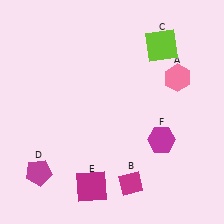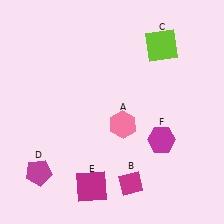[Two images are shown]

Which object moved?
The pink hexagon (A) moved left.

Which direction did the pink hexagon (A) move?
The pink hexagon (A) moved left.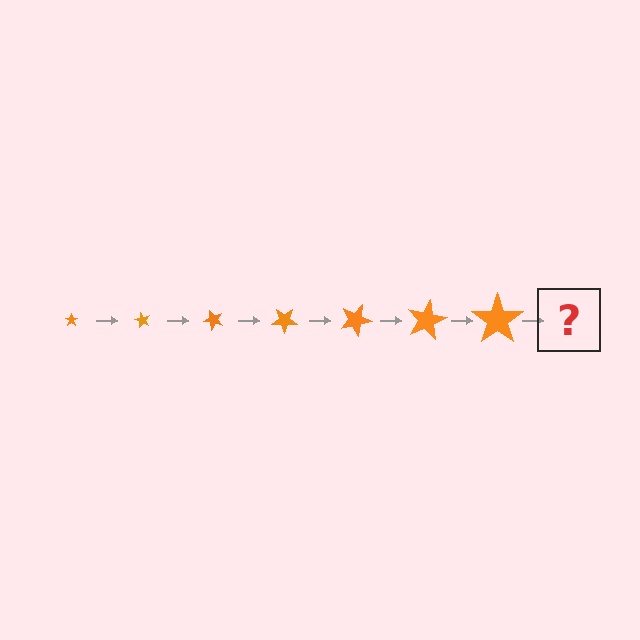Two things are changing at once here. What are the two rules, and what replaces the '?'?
The two rules are that the star grows larger each step and it rotates 60 degrees each step. The '?' should be a star, larger than the previous one and rotated 420 degrees from the start.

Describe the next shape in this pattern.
It should be a star, larger than the previous one and rotated 420 degrees from the start.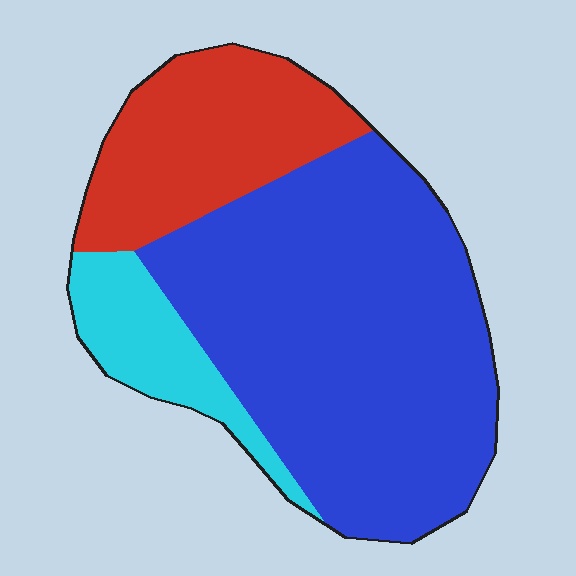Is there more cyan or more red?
Red.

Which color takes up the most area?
Blue, at roughly 65%.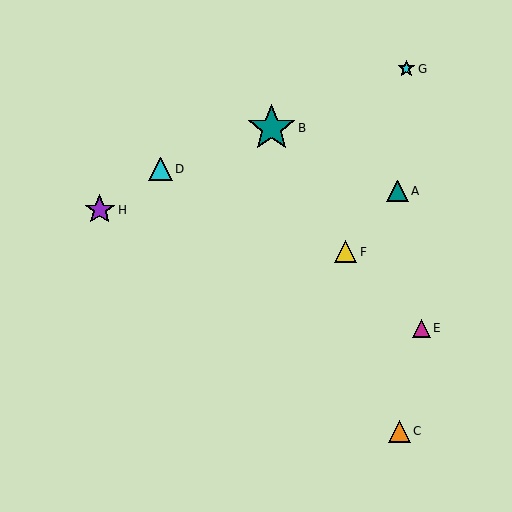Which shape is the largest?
The teal star (labeled B) is the largest.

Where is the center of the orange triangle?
The center of the orange triangle is at (399, 431).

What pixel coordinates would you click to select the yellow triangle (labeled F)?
Click at (346, 252) to select the yellow triangle F.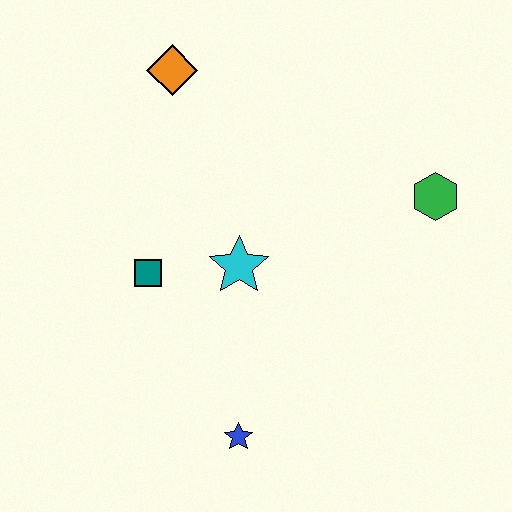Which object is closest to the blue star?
The cyan star is closest to the blue star.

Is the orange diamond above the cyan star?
Yes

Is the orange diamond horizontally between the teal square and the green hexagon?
Yes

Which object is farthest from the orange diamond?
The blue star is farthest from the orange diamond.